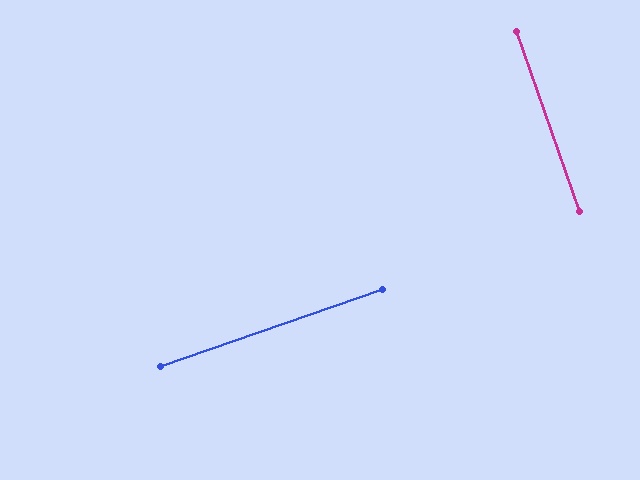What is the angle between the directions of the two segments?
Approximately 90 degrees.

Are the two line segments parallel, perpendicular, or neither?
Perpendicular — they meet at approximately 90°.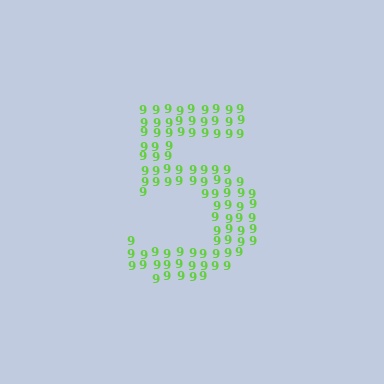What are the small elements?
The small elements are digit 9's.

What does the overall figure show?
The overall figure shows the digit 5.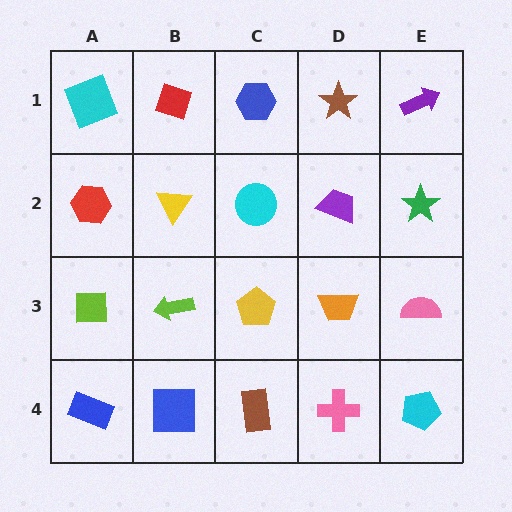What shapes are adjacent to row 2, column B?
A red diamond (row 1, column B), a lime arrow (row 3, column B), a red hexagon (row 2, column A), a cyan circle (row 2, column C).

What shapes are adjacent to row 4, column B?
A lime arrow (row 3, column B), a blue rectangle (row 4, column A), a brown rectangle (row 4, column C).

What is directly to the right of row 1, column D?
A purple arrow.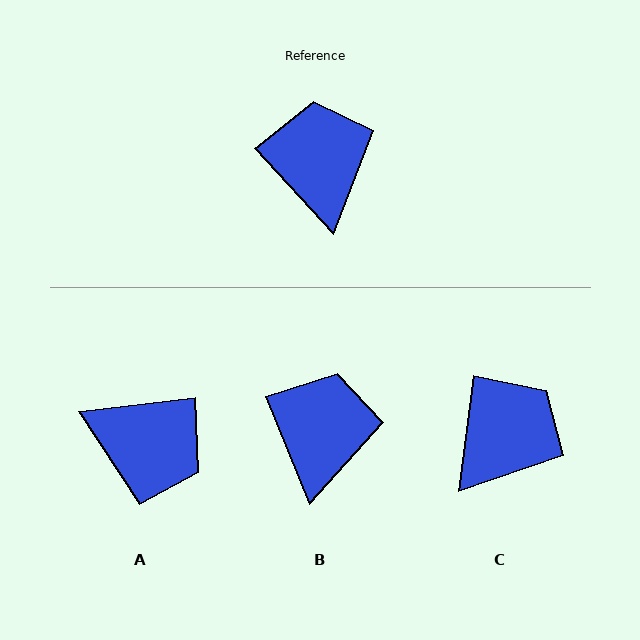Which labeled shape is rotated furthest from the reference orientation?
A, about 126 degrees away.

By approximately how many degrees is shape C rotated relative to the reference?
Approximately 50 degrees clockwise.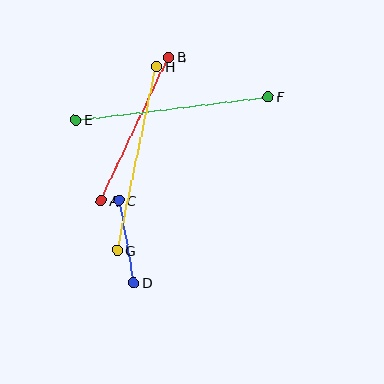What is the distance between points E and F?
The distance is approximately 194 pixels.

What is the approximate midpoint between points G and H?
The midpoint is at approximately (137, 158) pixels.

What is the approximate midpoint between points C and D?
The midpoint is at approximately (126, 241) pixels.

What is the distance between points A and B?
The distance is approximately 159 pixels.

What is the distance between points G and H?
The distance is approximately 188 pixels.